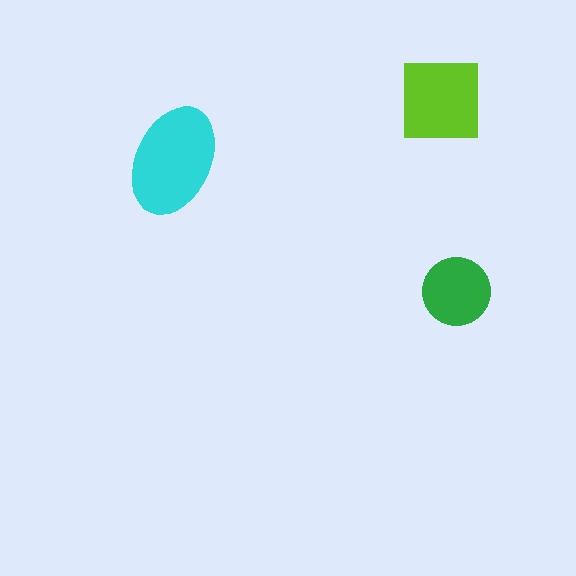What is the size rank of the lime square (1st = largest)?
2nd.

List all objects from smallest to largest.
The green circle, the lime square, the cyan ellipse.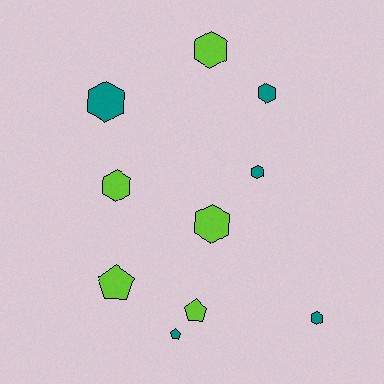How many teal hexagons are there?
There are 4 teal hexagons.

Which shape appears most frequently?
Hexagon, with 7 objects.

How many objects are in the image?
There are 10 objects.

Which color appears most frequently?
Teal, with 5 objects.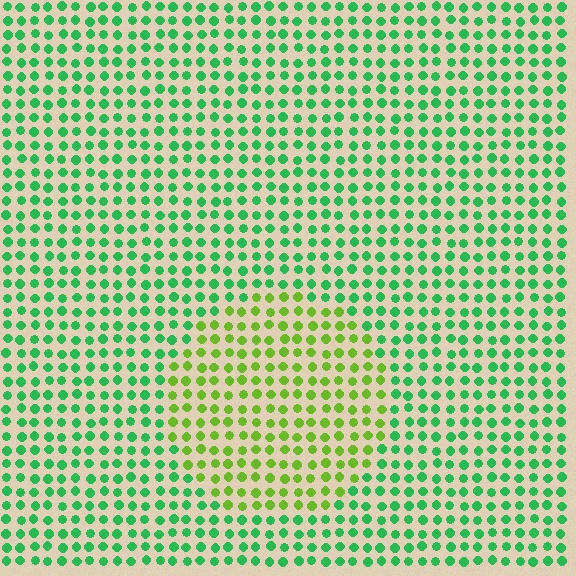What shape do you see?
I see a circle.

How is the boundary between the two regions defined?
The boundary is defined purely by a slight shift in hue (about 45 degrees). Spacing, size, and orientation are identical on both sides.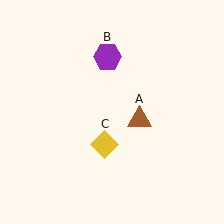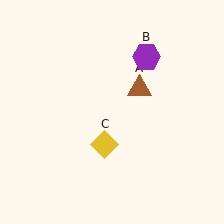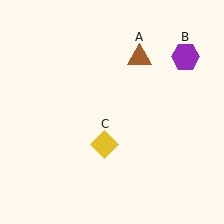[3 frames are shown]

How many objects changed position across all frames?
2 objects changed position: brown triangle (object A), purple hexagon (object B).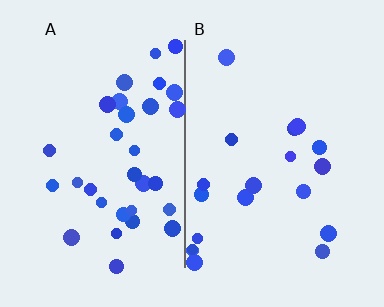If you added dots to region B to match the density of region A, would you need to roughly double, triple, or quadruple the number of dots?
Approximately double.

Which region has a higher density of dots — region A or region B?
A (the left).